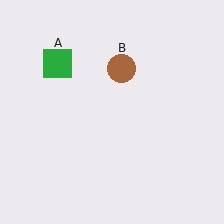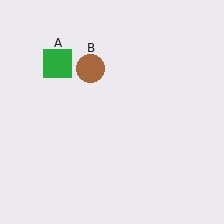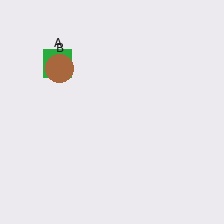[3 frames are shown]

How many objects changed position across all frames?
1 object changed position: brown circle (object B).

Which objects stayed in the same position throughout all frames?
Green square (object A) remained stationary.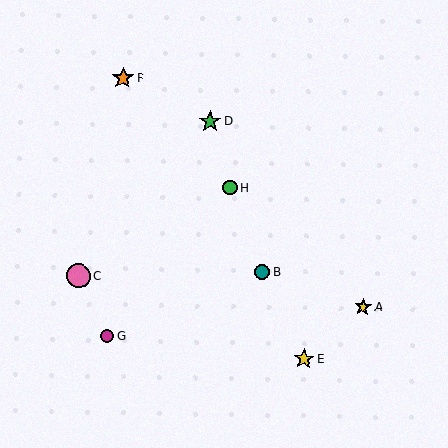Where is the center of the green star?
The center of the green star is at (210, 121).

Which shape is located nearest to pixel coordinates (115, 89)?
The orange star (labeled F) at (123, 78) is nearest to that location.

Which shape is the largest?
The pink circle (labeled C) is the largest.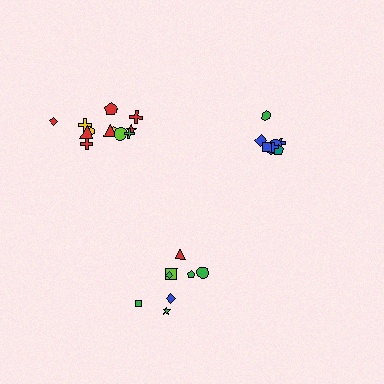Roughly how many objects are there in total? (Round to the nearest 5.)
Roughly 30 objects in total.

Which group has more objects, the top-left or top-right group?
The top-left group.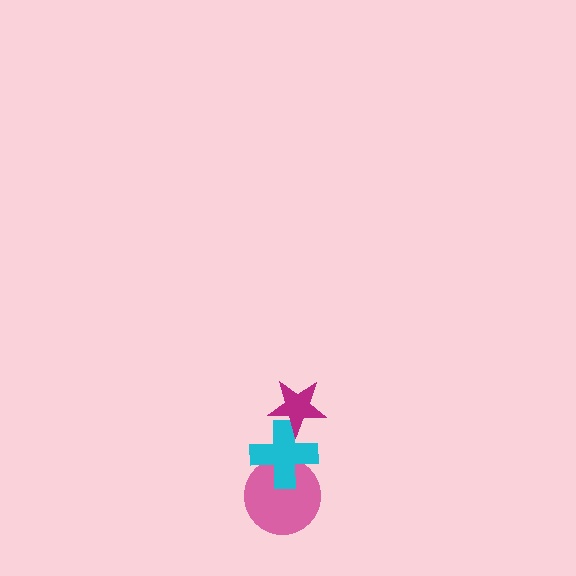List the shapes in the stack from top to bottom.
From top to bottom: the magenta star, the cyan cross, the pink circle.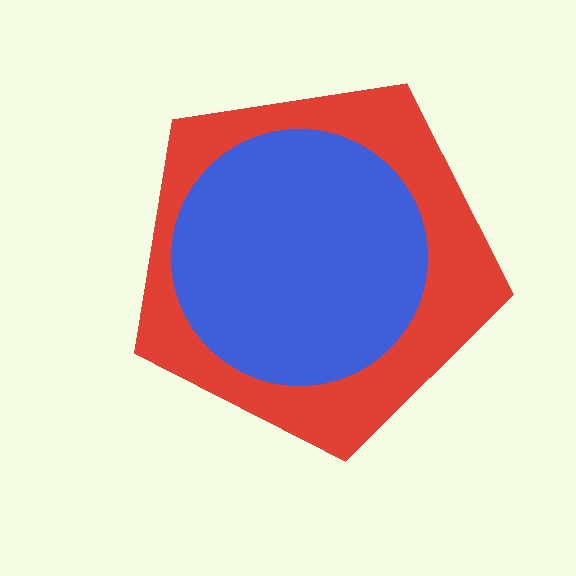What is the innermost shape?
The blue circle.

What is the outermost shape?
The red pentagon.